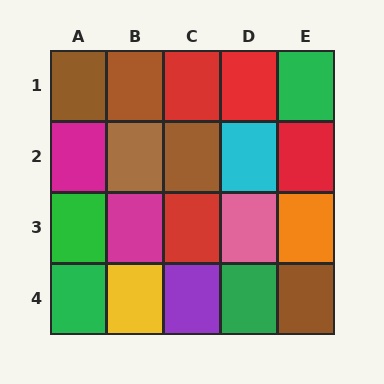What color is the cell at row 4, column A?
Green.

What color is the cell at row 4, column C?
Purple.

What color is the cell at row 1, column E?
Green.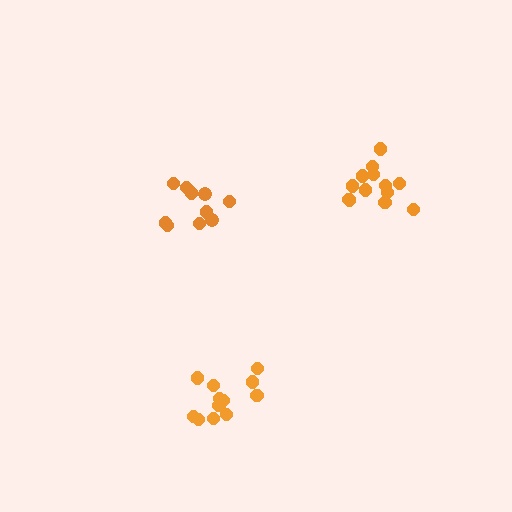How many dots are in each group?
Group 1: 10 dots, Group 2: 12 dots, Group 3: 13 dots (35 total).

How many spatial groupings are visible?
There are 3 spatial groupings.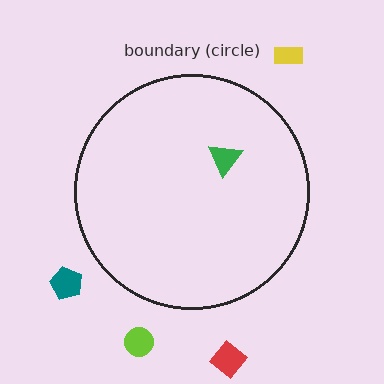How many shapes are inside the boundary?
1 inside, 4 outside.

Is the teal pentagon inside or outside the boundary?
Outside.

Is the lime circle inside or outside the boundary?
Outside.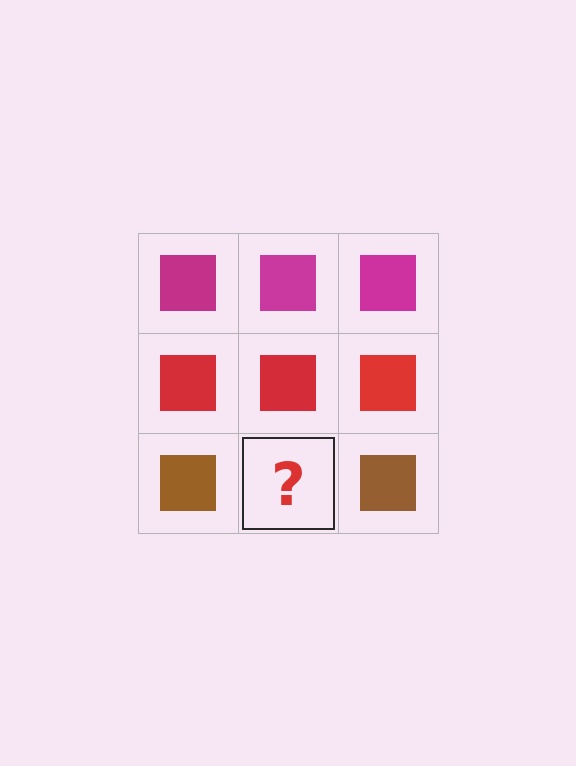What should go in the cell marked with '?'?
The missing cell should contain a brown square.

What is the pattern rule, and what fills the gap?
The rule is that each row has a consistent color. The gap should be filled with a brown square.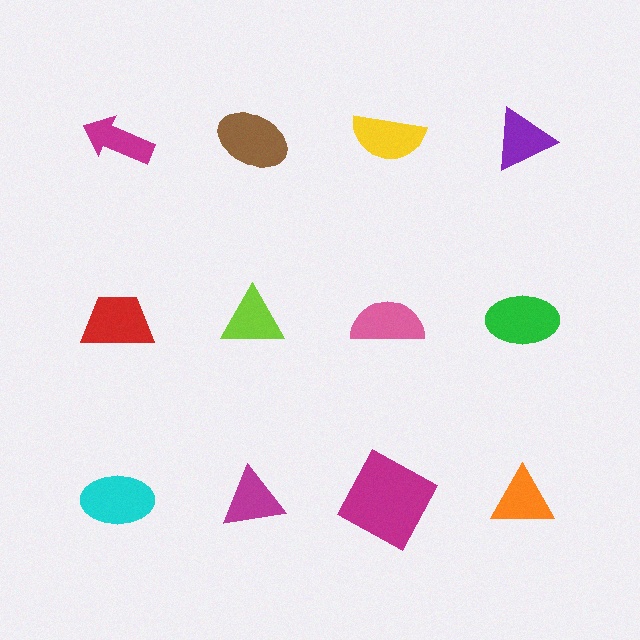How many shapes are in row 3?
4 shapes.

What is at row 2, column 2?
A lime triangle.